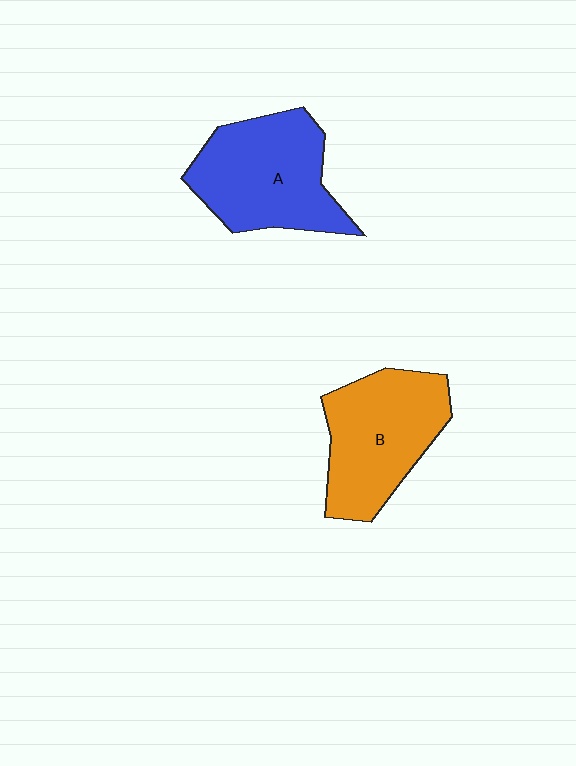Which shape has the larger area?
Shape A (blue).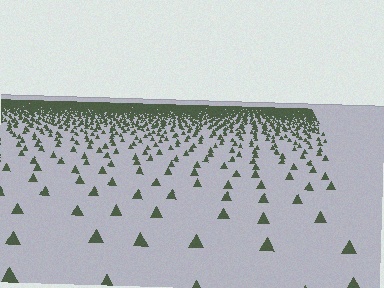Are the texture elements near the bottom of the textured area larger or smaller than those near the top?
Larger. Near the bottom, elements are closer to the viewer and appear at a bigger on-screen size.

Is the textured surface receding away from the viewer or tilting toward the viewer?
The surface is receding away from the viewer. Texture elements get smaller and denser toward the top.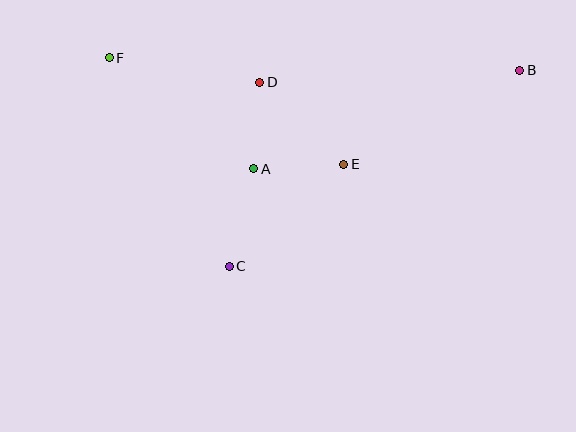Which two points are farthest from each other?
Points B and F are farthest from each other.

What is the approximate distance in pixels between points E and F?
The distance between E and F is approximately 257 pixels.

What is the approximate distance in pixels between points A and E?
The distance between A and E is approximately 90 pixels.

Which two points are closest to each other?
Points A and D are closest to each other.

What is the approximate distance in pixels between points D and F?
The distance between D and F is approximately 152 pixels.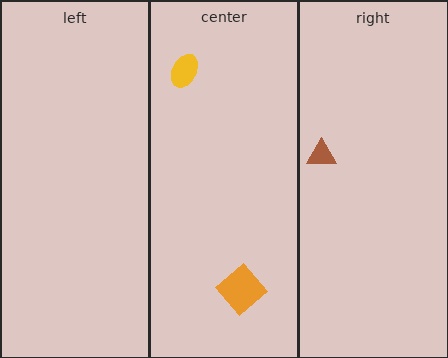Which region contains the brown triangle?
The right region.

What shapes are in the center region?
The yellow ellipse, the orange diamond.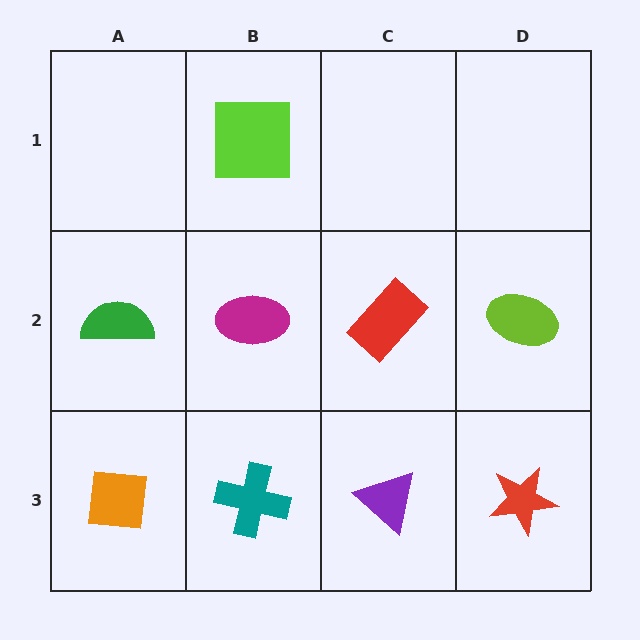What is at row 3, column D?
A red star.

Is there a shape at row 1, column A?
No, that cell is empty.